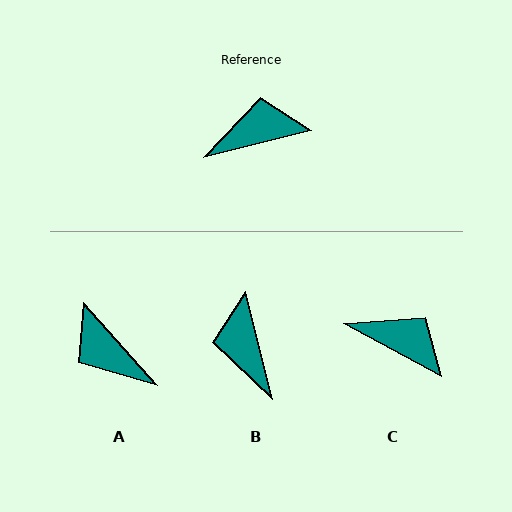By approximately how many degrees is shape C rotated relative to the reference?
Approximately 42 degrees clockwise.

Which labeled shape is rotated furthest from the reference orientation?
A, about 118 degrees away.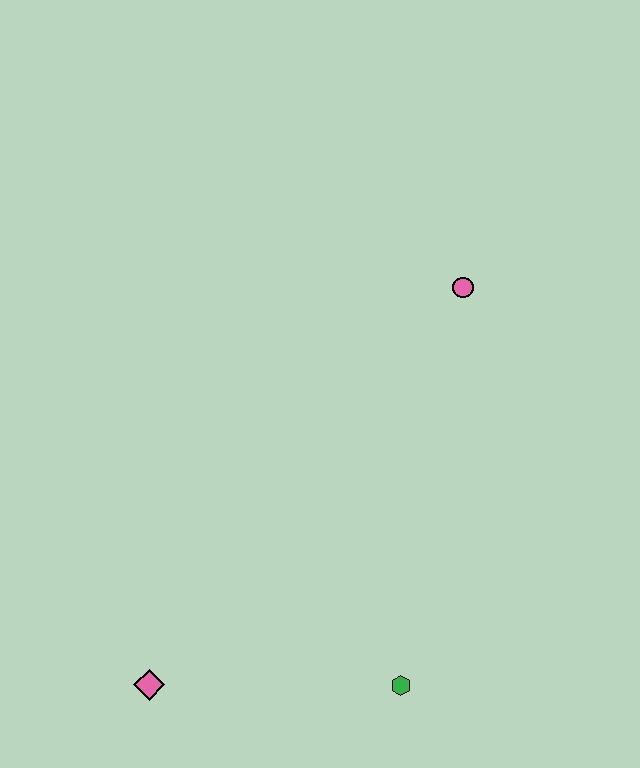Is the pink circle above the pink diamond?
Yes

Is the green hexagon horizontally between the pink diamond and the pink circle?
Yes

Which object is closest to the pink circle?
The green hexagon is closest to the pink circle.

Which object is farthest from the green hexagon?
The pink circle is farthest from the green hexagon.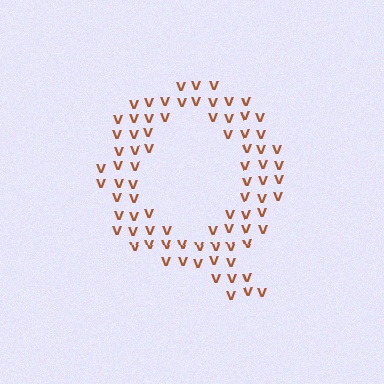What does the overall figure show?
The overall figure shows the letter Q.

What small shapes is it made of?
It is made of small letter V's.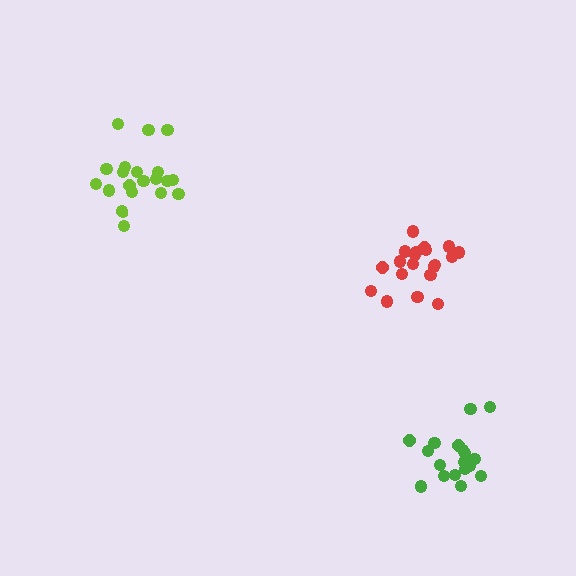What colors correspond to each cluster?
The clusters are colored: green, lime, red.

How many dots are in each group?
Group 1: 18 dots, Group 2: 20 dots, Group 3: 20 dots (58 total).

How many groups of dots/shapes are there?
There are 3 groups.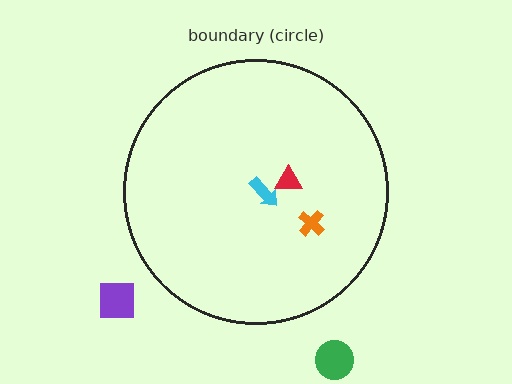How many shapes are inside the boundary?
3 inside, 2 outside.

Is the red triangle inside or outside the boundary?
Inside.